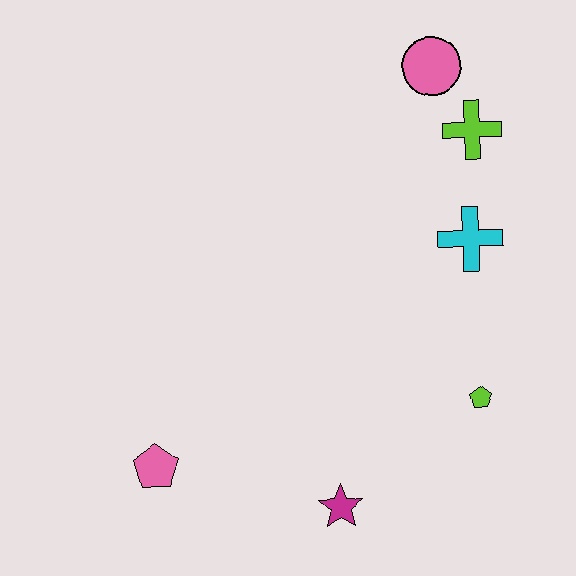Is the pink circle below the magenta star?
No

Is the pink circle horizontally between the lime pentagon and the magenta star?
Yes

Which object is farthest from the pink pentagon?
The pink circle is farthest from the pink pentagon.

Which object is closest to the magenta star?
The lime pentagon is closest to the magenta star.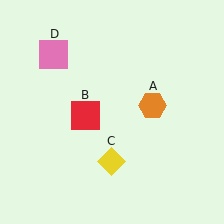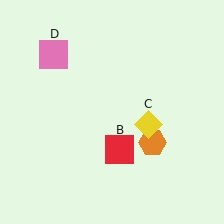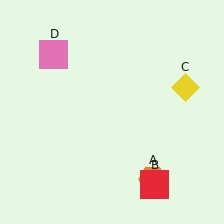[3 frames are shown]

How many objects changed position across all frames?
3 objects changed position: orange hexagon (object A), red square (object B), yellow diamond (object C).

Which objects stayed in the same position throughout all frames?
Pink square (object D) remained stationary.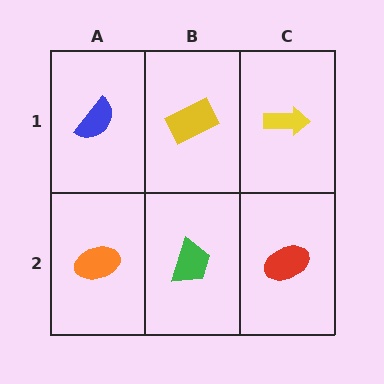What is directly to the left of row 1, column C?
A yellow rectangle.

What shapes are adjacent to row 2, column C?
A yellow arrow (row 1, column C), a green trapezoid (row 2, column B).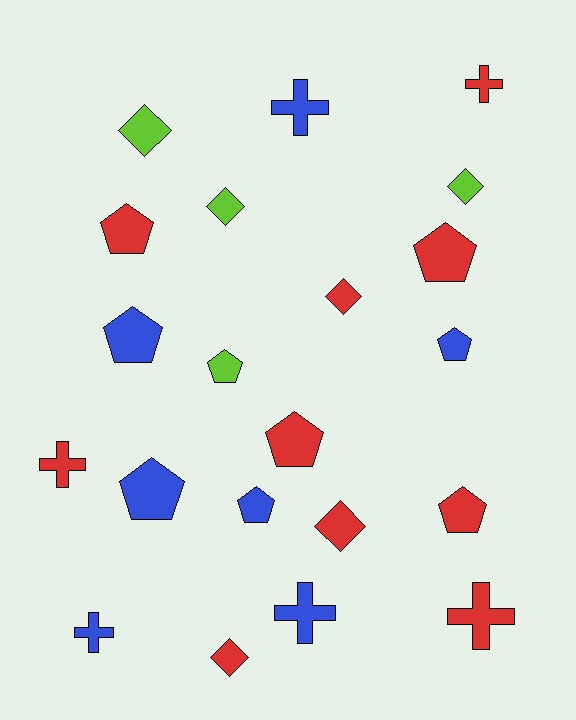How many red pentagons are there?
There are 4 red pentagons.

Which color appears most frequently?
Red, with 10 objects.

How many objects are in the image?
There are 21 objects.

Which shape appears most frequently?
Pentagon, with 9 objects.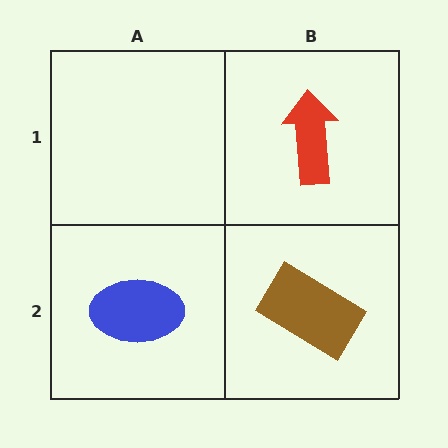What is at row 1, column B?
A red arrow.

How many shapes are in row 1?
1 shape.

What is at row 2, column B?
A brown rectangle.